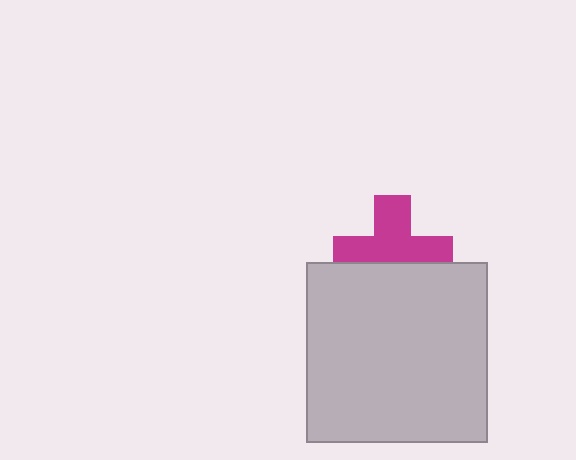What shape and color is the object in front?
The object in front is a light gray square.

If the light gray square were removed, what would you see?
You would see the complete magenta cross.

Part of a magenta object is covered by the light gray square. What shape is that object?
It is a cross.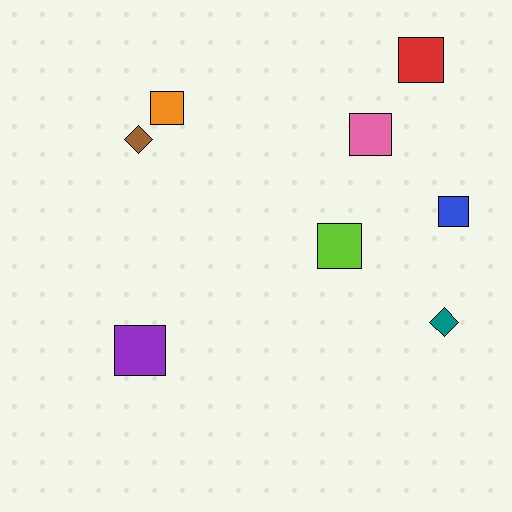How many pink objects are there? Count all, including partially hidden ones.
There is 1 pink object.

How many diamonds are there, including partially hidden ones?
There are 2 diamonds.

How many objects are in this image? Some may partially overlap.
There are 8 objects.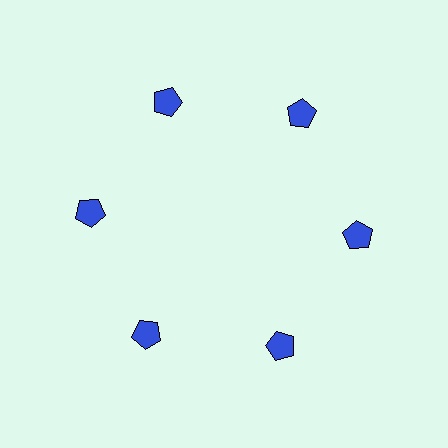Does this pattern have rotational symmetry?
Yes, this pattern has 6-fold rotational symmetry. It looks the same after rotating 60 degrees around the center.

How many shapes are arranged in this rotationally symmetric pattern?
There are 6 shapes, arranged in 6 groups of 1.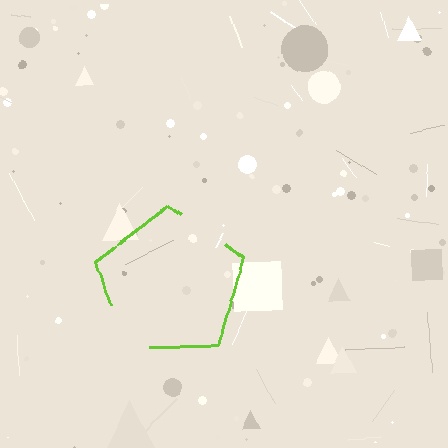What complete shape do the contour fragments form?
The contour fragments form a pentagon.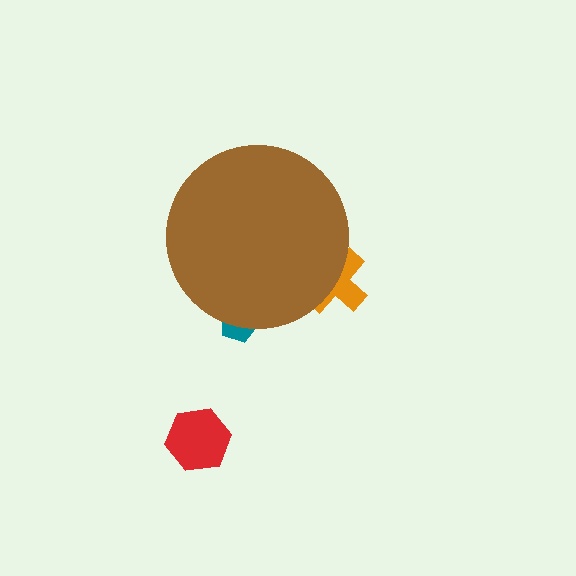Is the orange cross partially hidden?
Yes, the orange cross is partially hidden behind the brown circle.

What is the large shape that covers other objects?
A brown circle.